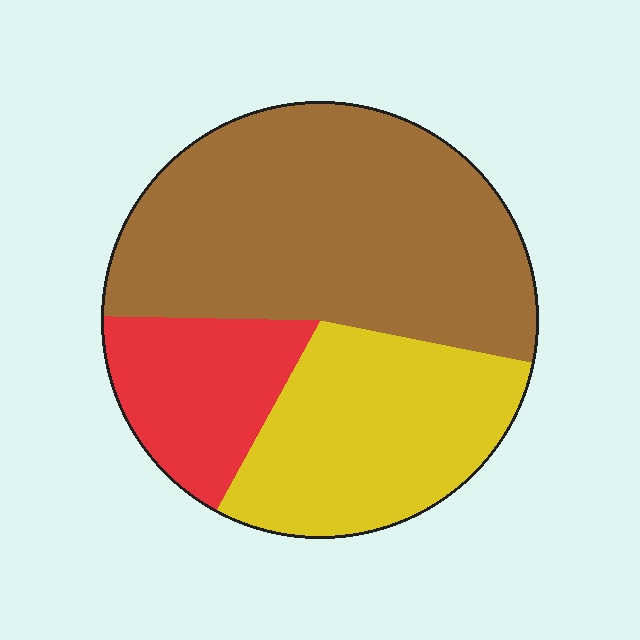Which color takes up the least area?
Red, at roughly 15%.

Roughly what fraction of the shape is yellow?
Yellow takes up about one third (1/3) of the shape.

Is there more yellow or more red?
Yellow.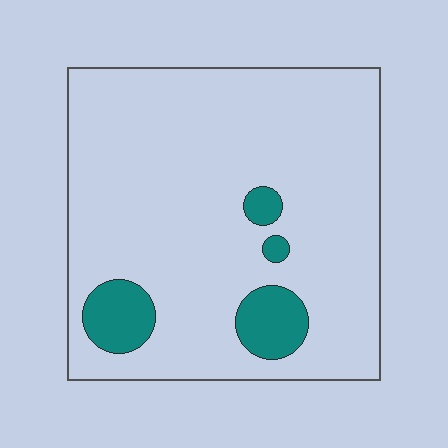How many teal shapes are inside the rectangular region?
4.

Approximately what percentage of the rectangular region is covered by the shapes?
Approximately 10%.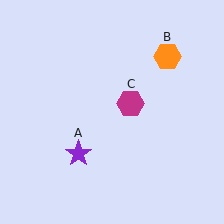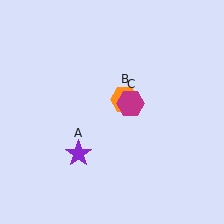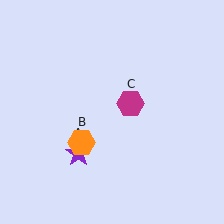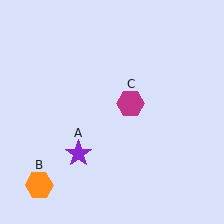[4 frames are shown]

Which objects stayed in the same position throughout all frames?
Purple star (object A) and magenta hexagon (object C) remained stationary.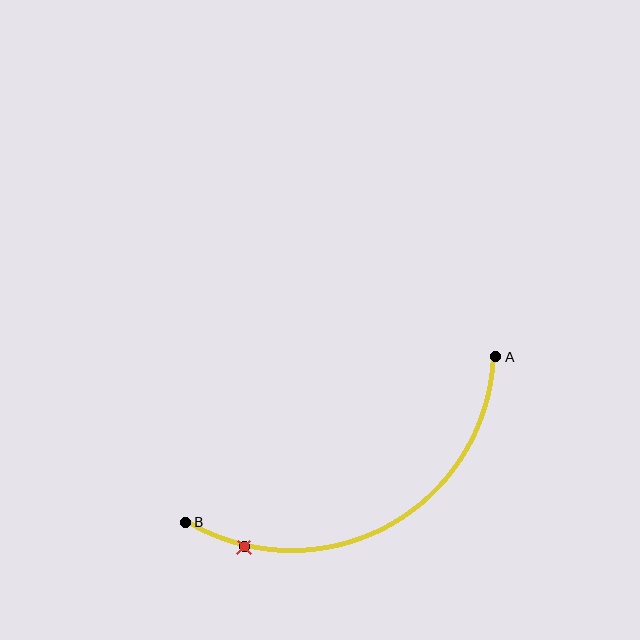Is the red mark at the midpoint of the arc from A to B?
No. The red mark lies on the arc but is closer to endpoint B. The arc midpoint would be at the point on the curve equidistant along the arc from both A and B.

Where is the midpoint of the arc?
The arc midpoint is the point on the curve farthest from the straight line joining A and B. It sits below that line.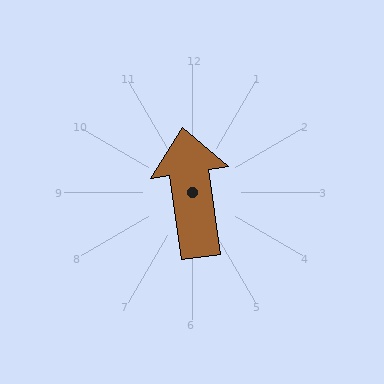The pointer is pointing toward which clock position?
Roughly 12 o'clock.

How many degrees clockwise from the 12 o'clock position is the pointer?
Approximately 352 degrees.